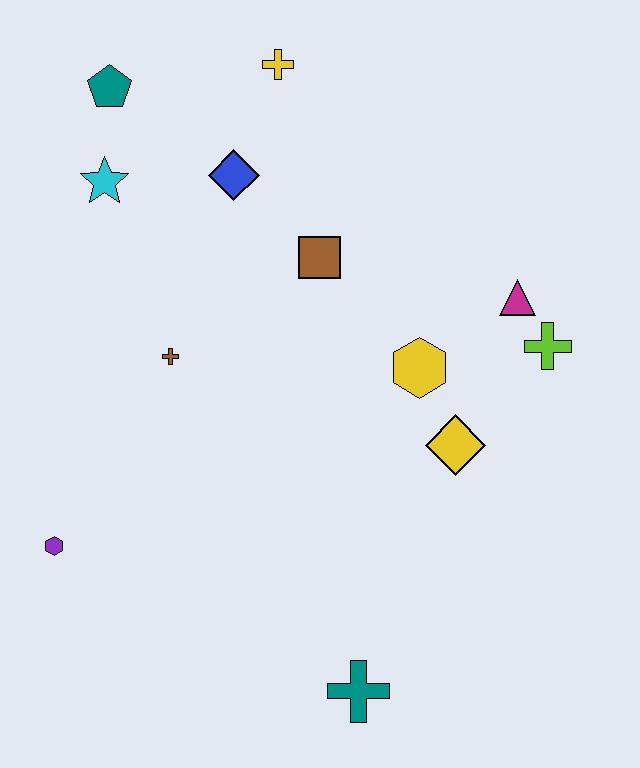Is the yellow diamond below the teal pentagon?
Yes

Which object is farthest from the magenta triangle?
The purple hexagon is farthest from the magenta triangle.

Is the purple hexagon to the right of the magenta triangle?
No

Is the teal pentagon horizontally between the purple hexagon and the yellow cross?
Yes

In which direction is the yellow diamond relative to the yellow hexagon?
The yellow diamond is below the yellow hexagon.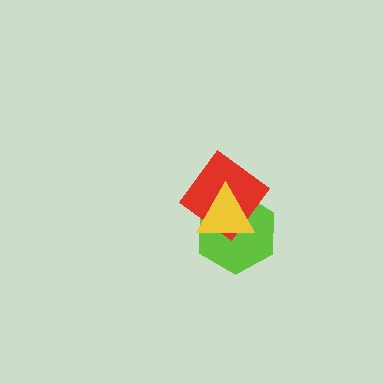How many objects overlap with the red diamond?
2 objects overlap with the red diamond.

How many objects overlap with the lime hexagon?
2 objects overlap with the lime hexagon.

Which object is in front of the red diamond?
The yellow triangle is in front of the red diamond.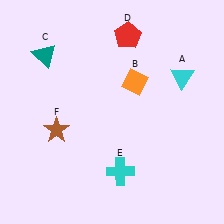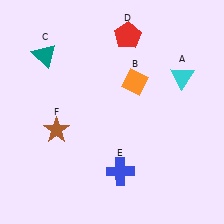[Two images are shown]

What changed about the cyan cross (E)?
In Image 1, E is cyan. In Image 2, it changed to blue.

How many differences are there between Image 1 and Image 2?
There is 1 difference between the two images.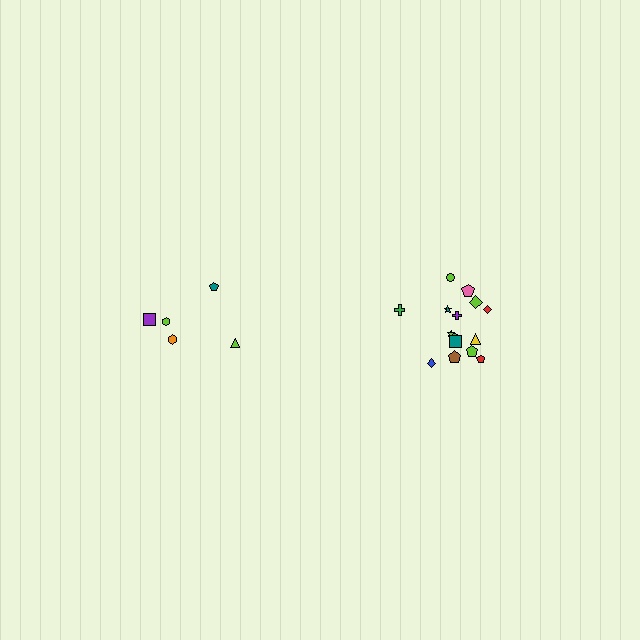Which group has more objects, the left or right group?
The right group.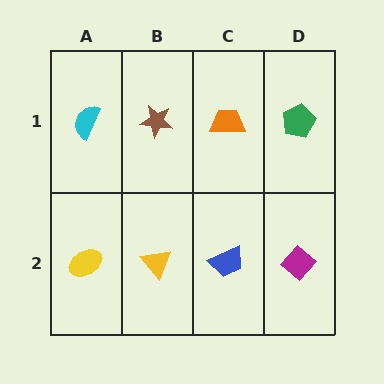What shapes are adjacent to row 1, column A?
A yellow ellipse (row 2, column A), a brown star (row 1, column B).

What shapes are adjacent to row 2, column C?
An orange trapezoid (row 1, column C), a yellow triangle (row 2, column B), a magenta diamond (row 2, column D).